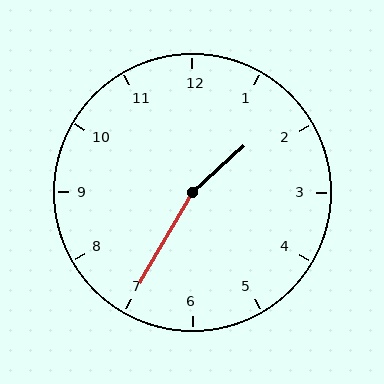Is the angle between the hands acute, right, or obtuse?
It is obtuse.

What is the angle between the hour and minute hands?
Approximately 162 degrees.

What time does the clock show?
1:35.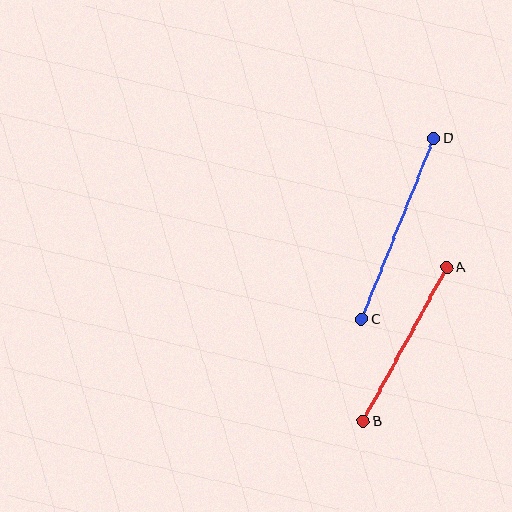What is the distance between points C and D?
The distance is approximately 195 pixels.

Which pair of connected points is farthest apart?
Points C and D are farthest apart.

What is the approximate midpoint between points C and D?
The midpoint is at approximately (398, 229) pixels.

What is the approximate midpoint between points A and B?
The midpoint is at approximately (405, 344) pixels.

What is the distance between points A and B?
The distance is approximately 175 pixels.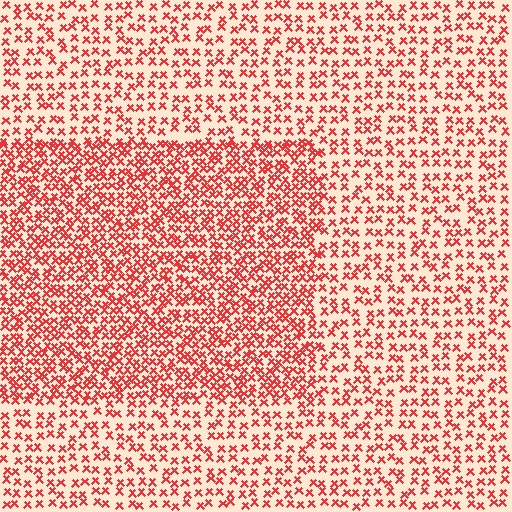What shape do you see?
I see a rectangle.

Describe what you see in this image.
The image contains small red elements arranged at two different densities. A rectangle-shaped region is visible where the elements are more densely packed than the surrounding area.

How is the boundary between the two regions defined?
The boundary is defined by a change in element density (approximately 1.9x ratio). All elements are the same color, size, and shape.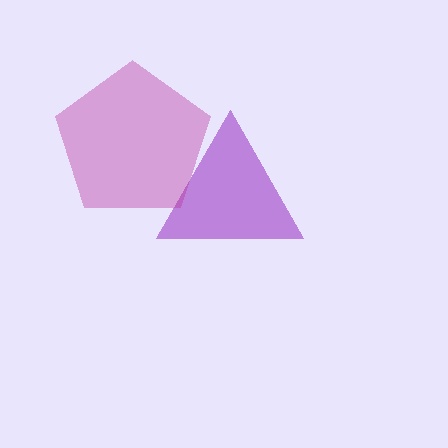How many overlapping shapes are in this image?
There are 2 overlapping shapes in the image.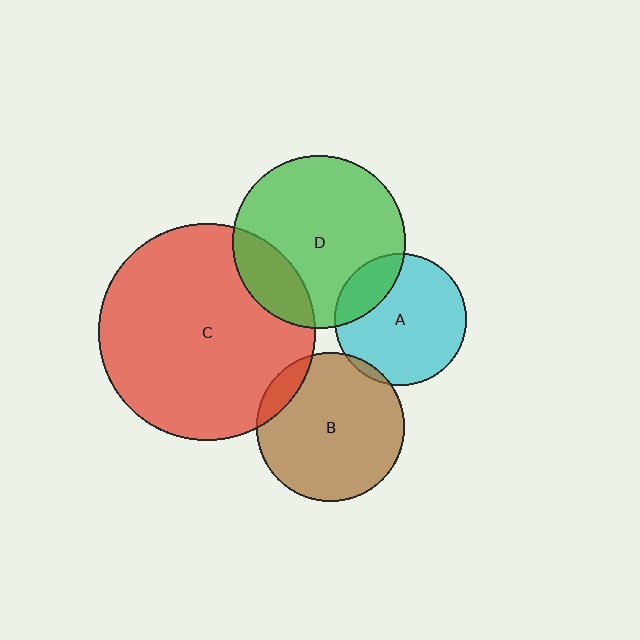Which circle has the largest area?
Circle C (red).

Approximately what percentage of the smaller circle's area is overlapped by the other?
Approximately 20%.